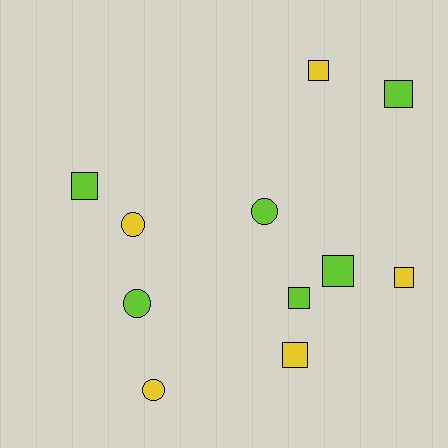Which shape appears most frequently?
Square, with 7 objects.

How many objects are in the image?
There are 11 objects.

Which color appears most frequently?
Lime, with 6 objects.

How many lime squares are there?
There are 4 lime squares.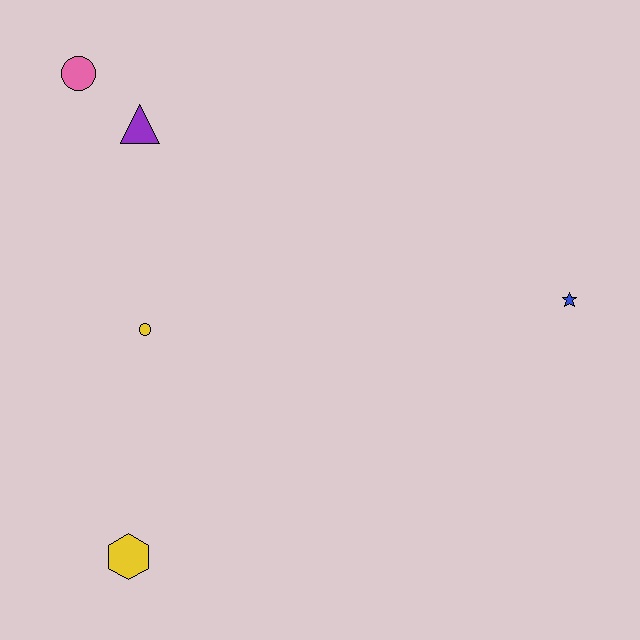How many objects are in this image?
There are 5 objects.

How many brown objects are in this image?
There are no brown objects.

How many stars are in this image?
There is 1 star.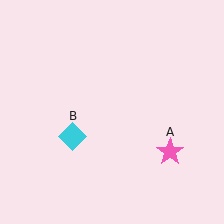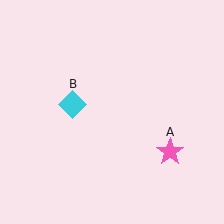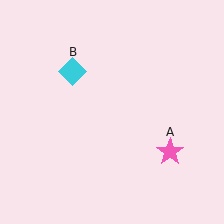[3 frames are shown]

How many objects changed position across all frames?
1 object changed position: cyan diamond (object B).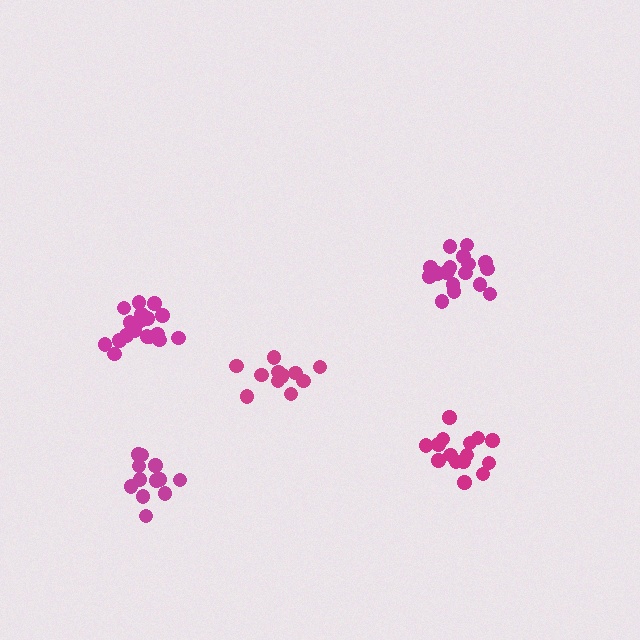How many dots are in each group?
Group 1: 18 dots, Group 2: 12 dots, Group 3: 18 dots, Group 4: 15 dots, Group 5: 12 dots (75 total).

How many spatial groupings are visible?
There are 5 spatial groupings.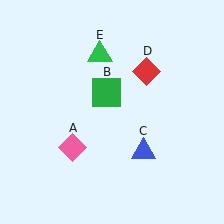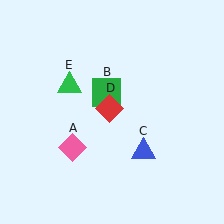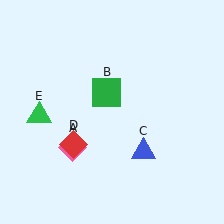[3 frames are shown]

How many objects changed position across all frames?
2 objects changed position: red diamond (object D), green triangle (object E).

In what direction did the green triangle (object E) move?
The green triangle (object E) moved down and to the left.